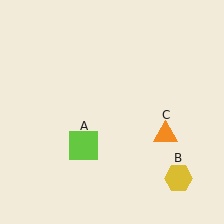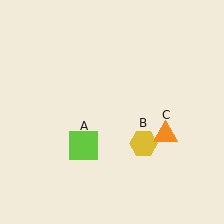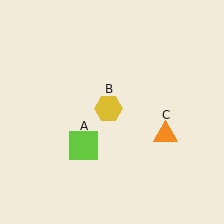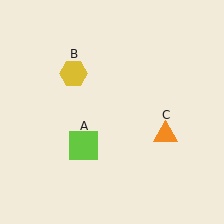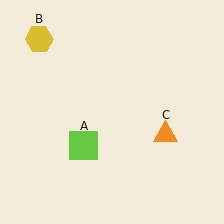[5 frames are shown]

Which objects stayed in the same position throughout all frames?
Lime square (object A) and orange triangle (object C) remained stationary.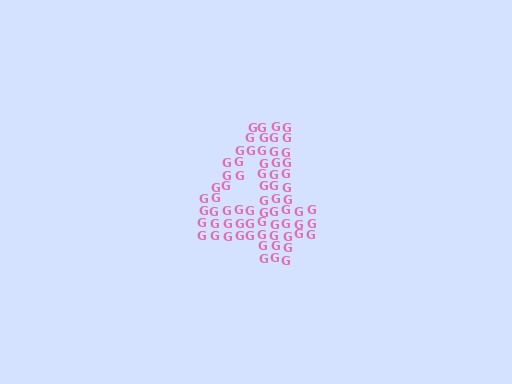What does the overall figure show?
The overall figure shows the digit 4.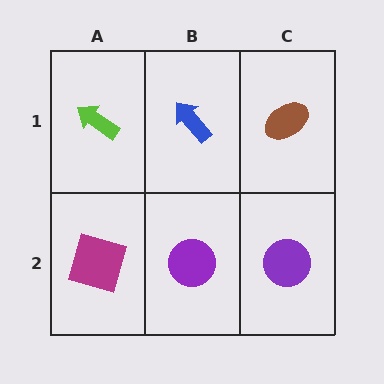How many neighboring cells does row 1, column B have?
3.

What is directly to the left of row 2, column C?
A purple circle.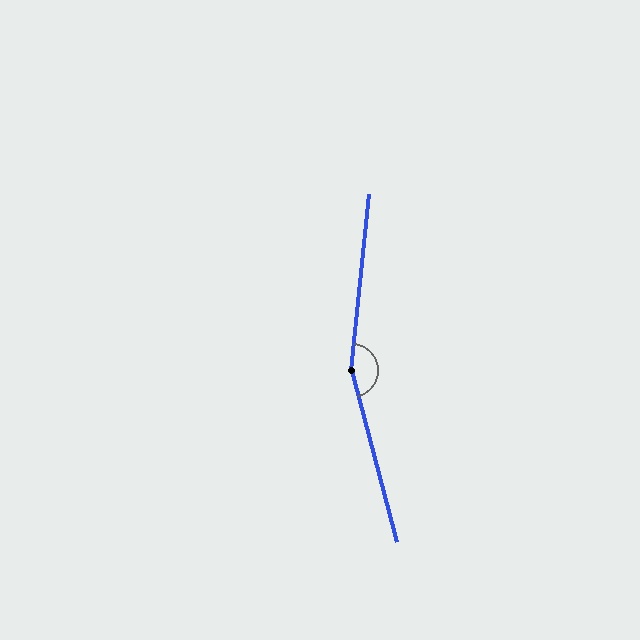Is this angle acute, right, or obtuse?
It is obtuse.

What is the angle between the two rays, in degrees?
Approximately 159 degrees.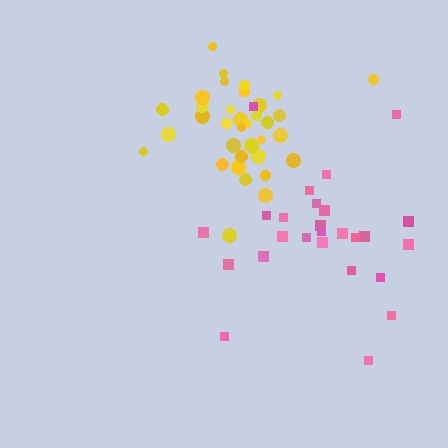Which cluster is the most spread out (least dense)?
Pink.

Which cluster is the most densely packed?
Yellow.